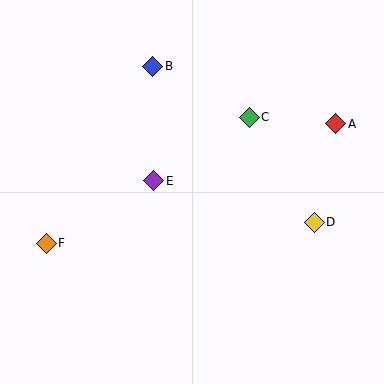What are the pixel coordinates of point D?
Point D is at (314, 222).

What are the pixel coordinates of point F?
Point F is at (46, 243).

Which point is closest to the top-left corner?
Point B is closest to the top-left corner.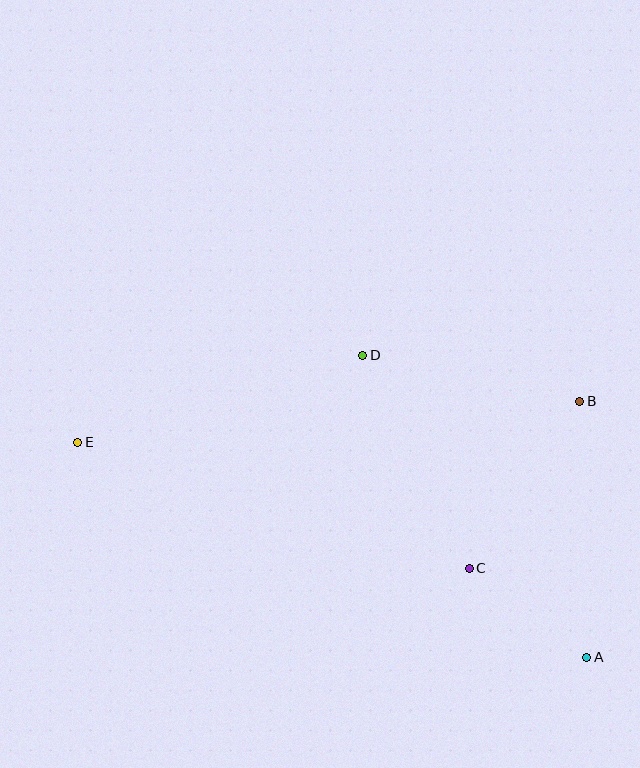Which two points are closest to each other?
Points A and C are closest to each other.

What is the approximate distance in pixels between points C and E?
The distance between C and E is approximately 411 pixels.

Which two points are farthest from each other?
Points A and E are farthest from each other.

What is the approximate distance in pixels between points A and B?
The distance between A and B is approximately 256 pixels.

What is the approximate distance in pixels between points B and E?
The distance between B and E is approximately 504 pixels.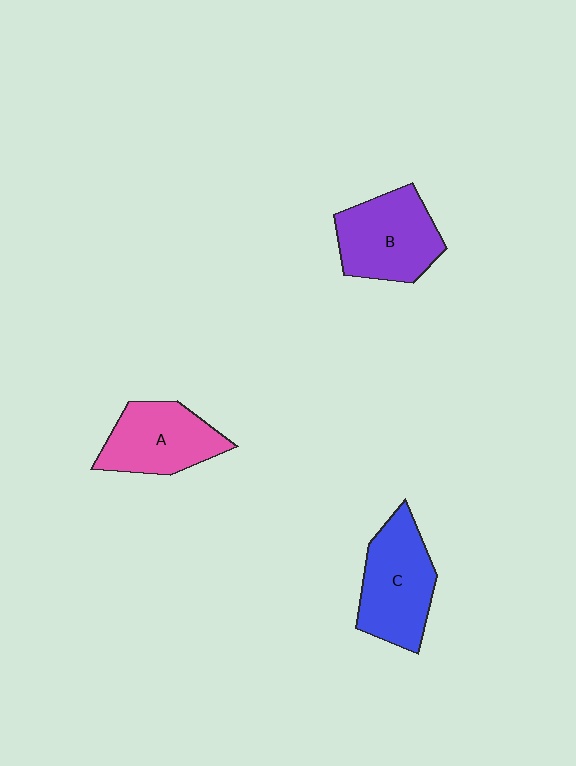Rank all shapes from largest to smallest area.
From largest to smallest: C (blue), B (purple), A (pink).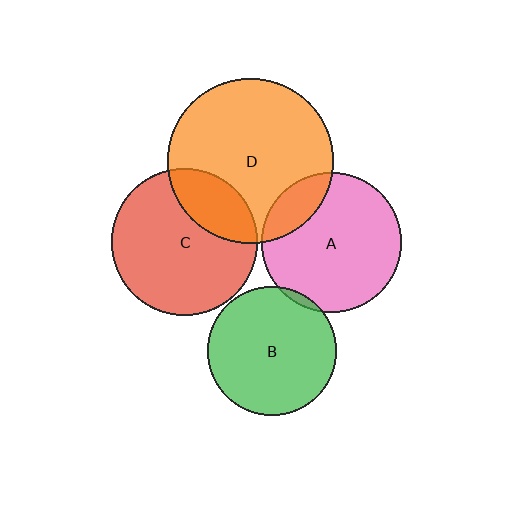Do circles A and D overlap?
Yes.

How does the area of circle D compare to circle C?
Approximately 1.3 times.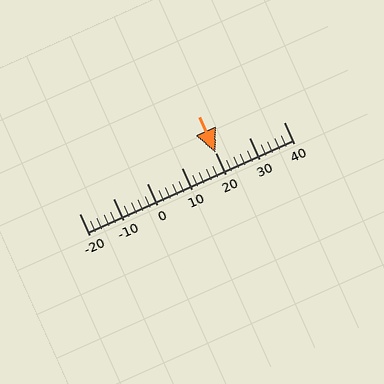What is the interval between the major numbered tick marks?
The major tick marks are spaced 10 units apart.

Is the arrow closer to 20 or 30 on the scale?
The arrow is closer to 20.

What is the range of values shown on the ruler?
The ruler shows values from -20 to 40.